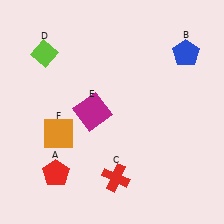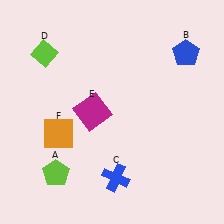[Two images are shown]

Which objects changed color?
A changed from red to lime. C changed from red to blue.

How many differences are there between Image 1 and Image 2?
There are 2 differences between the two images.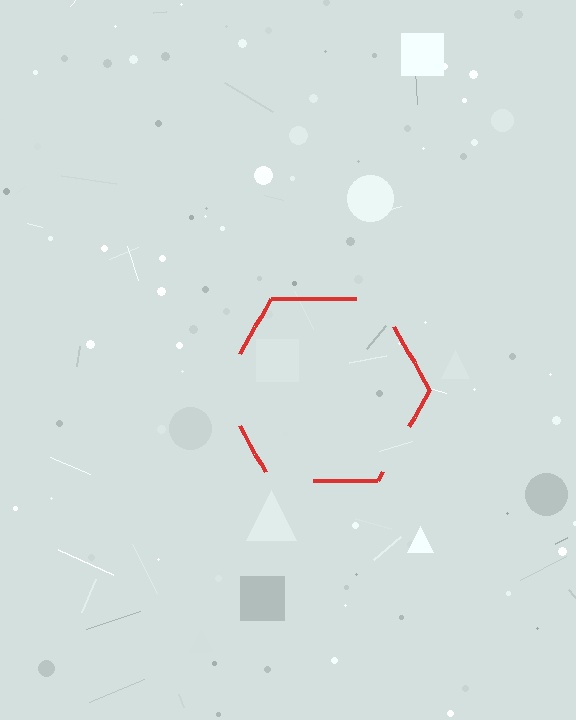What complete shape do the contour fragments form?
The contour fragments form a hexagon.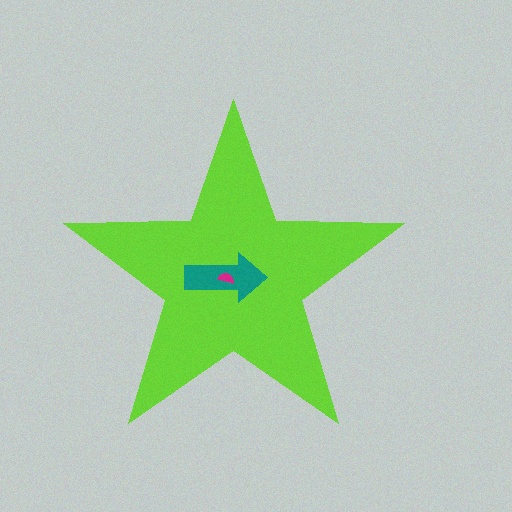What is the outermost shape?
The lime star.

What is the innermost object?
The magenta semicircle.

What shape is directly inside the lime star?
The teal arrow.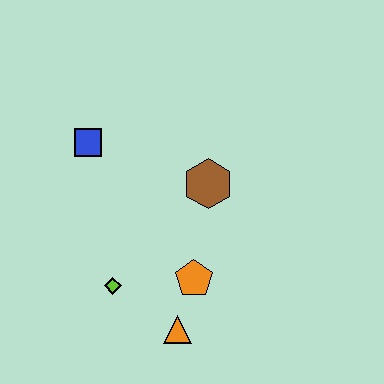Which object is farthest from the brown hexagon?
The orange triangle is farthest from the brown hexagon.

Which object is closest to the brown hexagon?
The orange pentagon is closest to the brown hexagon.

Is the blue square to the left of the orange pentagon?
Yes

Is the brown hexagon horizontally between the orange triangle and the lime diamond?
No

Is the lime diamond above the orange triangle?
Yes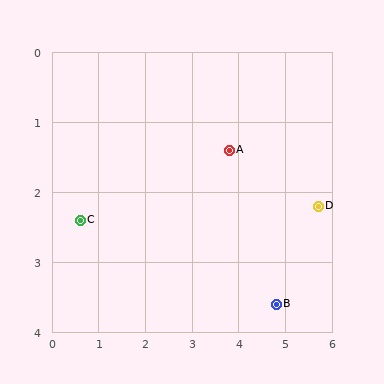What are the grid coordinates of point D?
Point D is at approximately (5.7, 2.2).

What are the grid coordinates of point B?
Point B is at approximately (4.8, 3.6).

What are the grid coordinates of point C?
Point C is at approximately (0.6, 2.4).